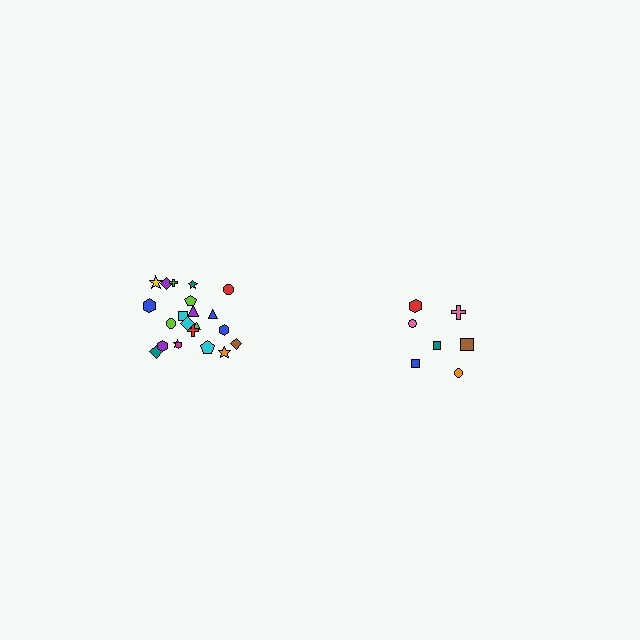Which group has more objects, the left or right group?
The left group.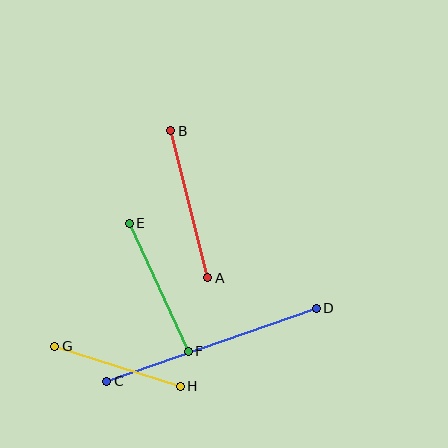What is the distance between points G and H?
The distance is approximately 132 pixels.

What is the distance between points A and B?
The distance is approximately 151 pixels.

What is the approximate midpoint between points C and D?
The midpoint is at approximately (211, 345) pixels.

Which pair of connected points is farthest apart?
Points C and D are farthest apart.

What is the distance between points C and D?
The distance is approximately 222 pixels.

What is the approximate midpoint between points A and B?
The midpoint is at approximately (189, 204) pixels.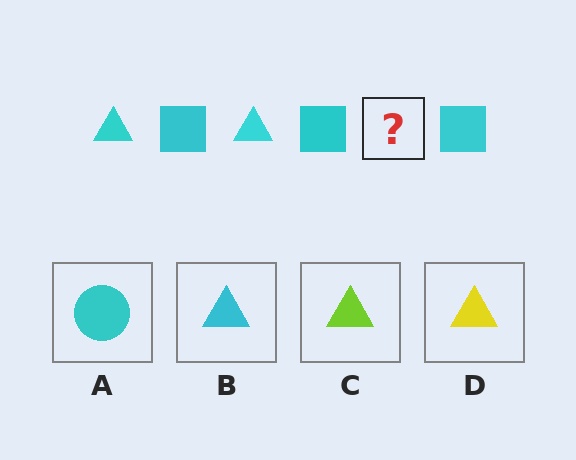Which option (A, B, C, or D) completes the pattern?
B.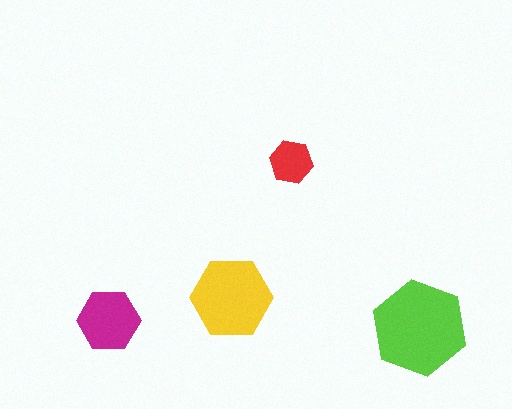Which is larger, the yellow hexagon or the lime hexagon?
The lime one.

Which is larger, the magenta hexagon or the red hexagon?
The magenta one.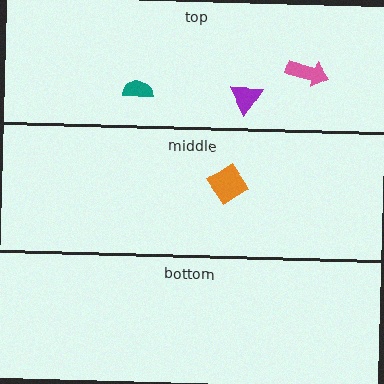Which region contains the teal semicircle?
The top region.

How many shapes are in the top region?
3.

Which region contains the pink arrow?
The top region.